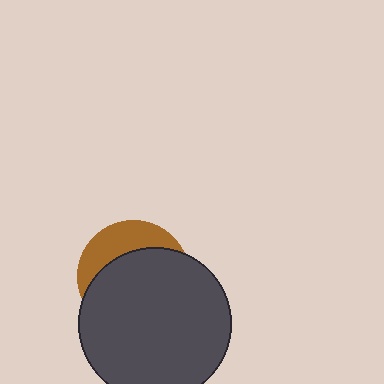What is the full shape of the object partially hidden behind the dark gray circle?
The partially hidden object is a brown circle.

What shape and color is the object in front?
The object in front is a dark gray circle.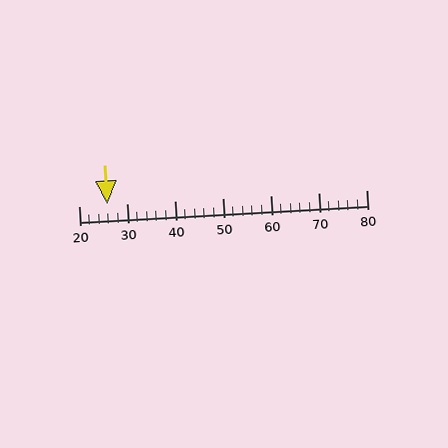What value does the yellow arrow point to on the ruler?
The yellow arrow points to approximately 26.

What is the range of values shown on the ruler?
The ruler shows values from 20 to 80.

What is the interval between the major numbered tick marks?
The major tick marks are spaced 10 units apart.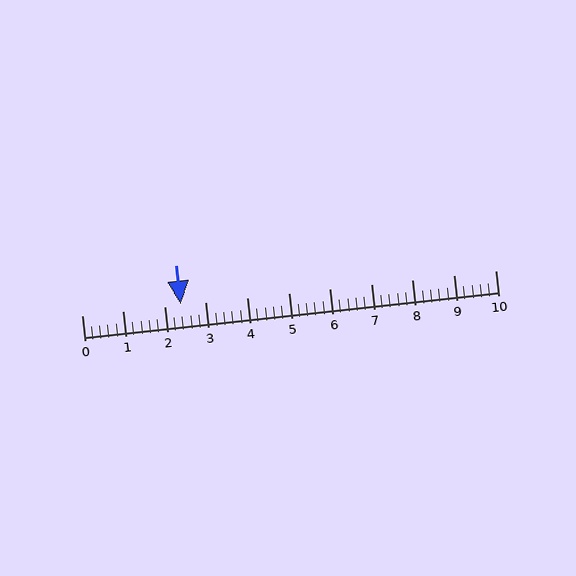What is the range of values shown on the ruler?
The ruler shows values from 0 to 10.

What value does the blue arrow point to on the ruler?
The blue arrow points to approximately 2.4.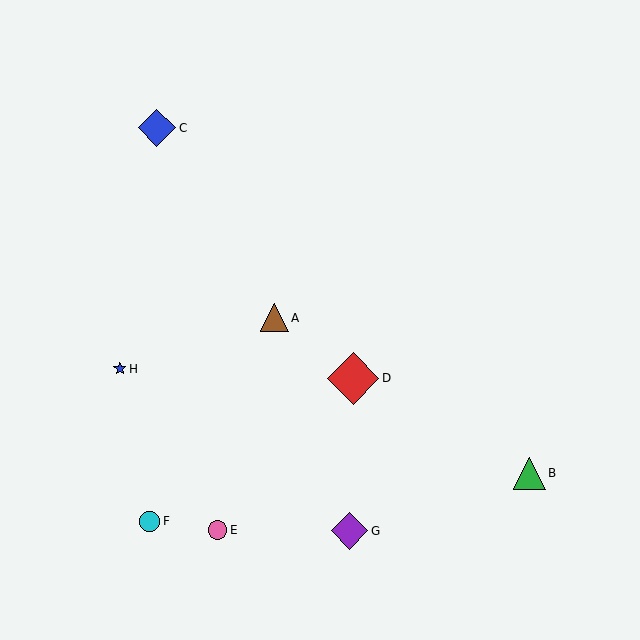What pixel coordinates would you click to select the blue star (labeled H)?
Click at (120, 369) to select the blue star H.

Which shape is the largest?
The red diamond (labeled D) is the largest.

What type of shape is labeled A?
Shape A is a brown triangle.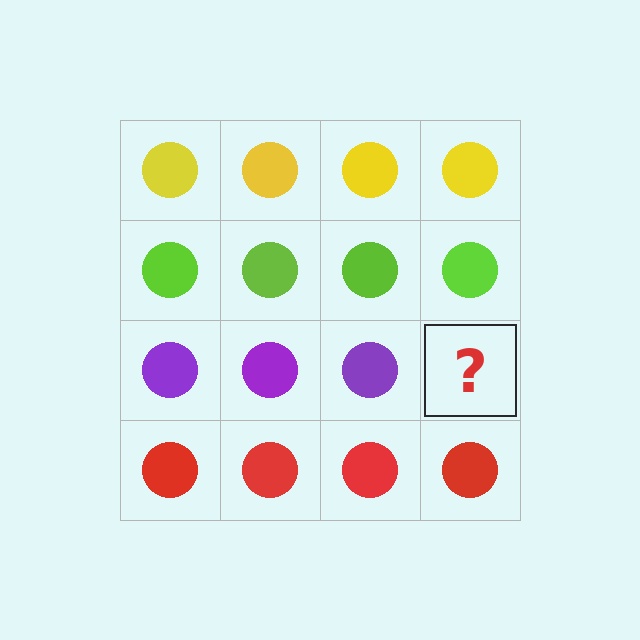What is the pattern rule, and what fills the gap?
The rule is that each row has a consistent color. The gap should be filled with a purple circle.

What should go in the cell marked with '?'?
The missing cell should contain a purple circle.